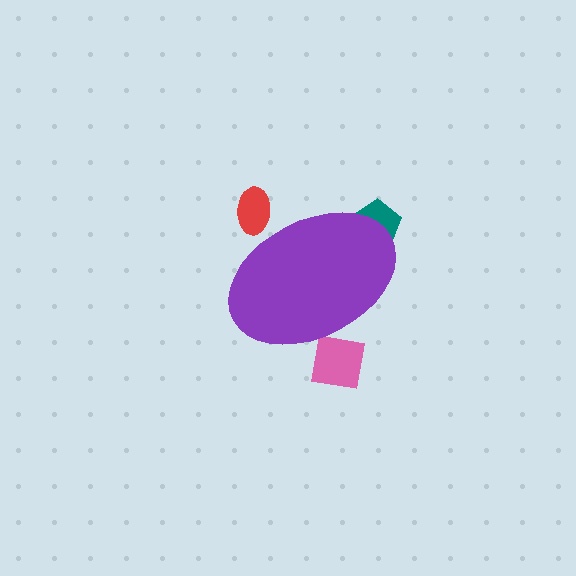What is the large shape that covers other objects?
A purple ellipse.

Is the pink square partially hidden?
Yes, the pink square is partially hidden behind the purple ellipse.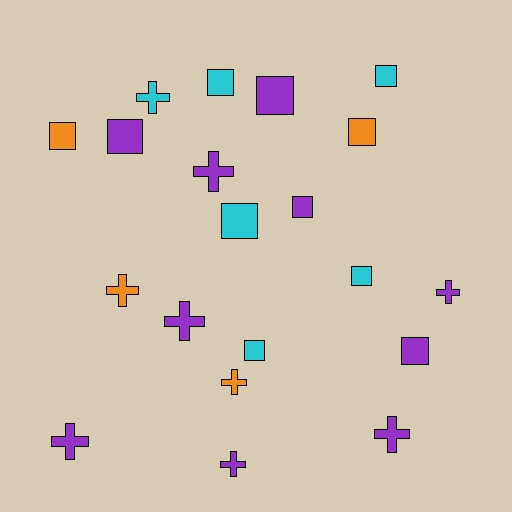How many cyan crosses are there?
There is 1 cyan cross.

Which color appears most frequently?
Purple, with 10 objects.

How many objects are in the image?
There are 20 objects.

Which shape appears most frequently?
Square, with 11 objects.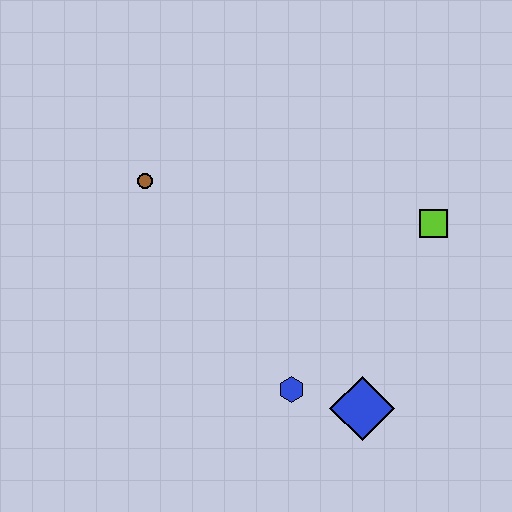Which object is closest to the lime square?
The blue diamond is closest to the lime square.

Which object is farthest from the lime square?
The brown circle is farthest from the lime square.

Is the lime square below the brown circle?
Yes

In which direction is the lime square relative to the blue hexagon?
The lime square is above the blue hexagon.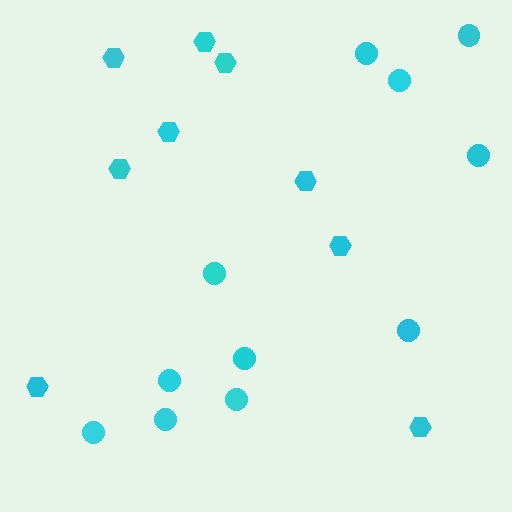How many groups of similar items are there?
There are 2 groups: one group of circles (11) and one group of hexagons (9).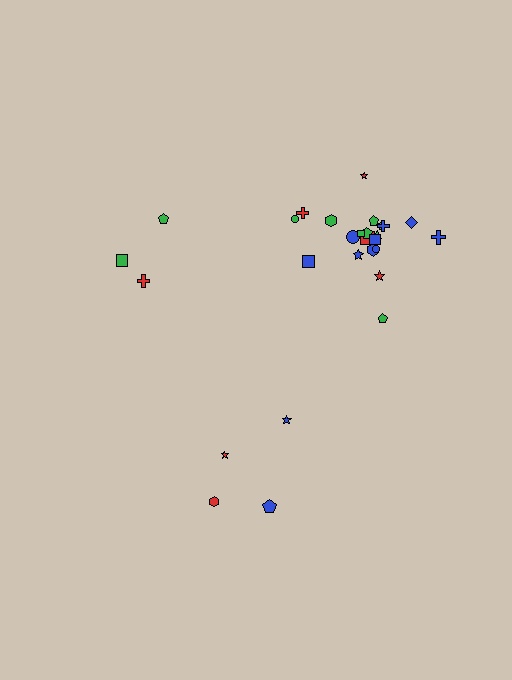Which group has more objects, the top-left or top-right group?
The top-right group.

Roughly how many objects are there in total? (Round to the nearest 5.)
Roughly 30 objects in total.